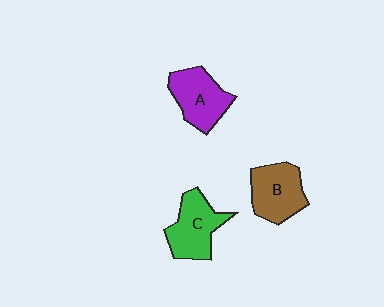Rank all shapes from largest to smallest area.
From largest to smallest: C (green), B (brown), A (purple).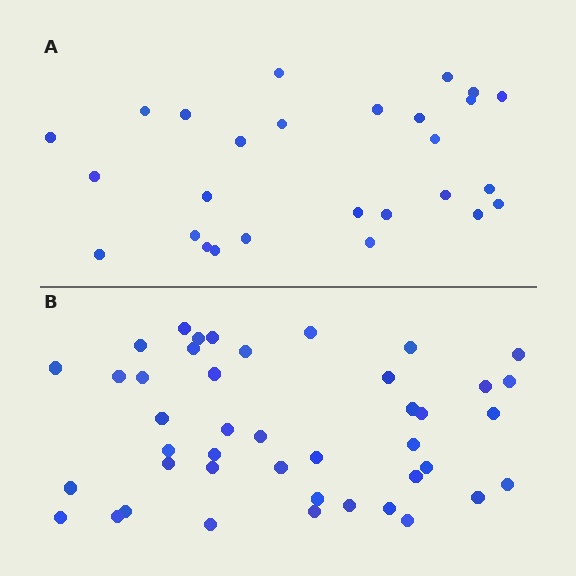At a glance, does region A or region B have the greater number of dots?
Region B (the bottom region) has more dots.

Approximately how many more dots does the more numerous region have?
Region B has approximately 15 more dots than region A.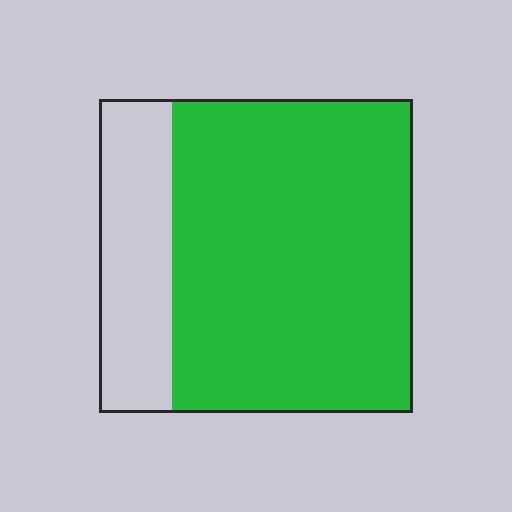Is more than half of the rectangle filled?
Yes.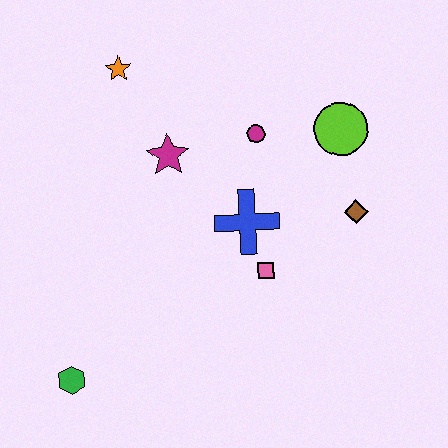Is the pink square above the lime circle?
No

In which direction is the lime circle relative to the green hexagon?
The lime circle is to the right of the green hexagon.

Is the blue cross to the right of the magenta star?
Yes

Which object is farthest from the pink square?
The orange star is farthest from the pink square.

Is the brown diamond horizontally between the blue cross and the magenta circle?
No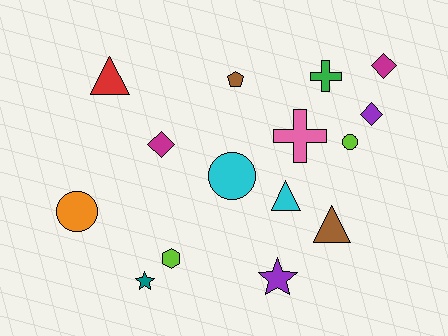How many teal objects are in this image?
There is 1 teal object.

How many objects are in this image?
There are 15 objects.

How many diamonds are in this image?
There are 3 diamonds.